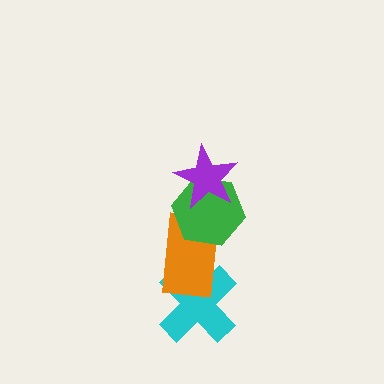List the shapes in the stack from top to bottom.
From top to bottom: the purple star, the green hexagon, the orange rectangle, the cyan cross.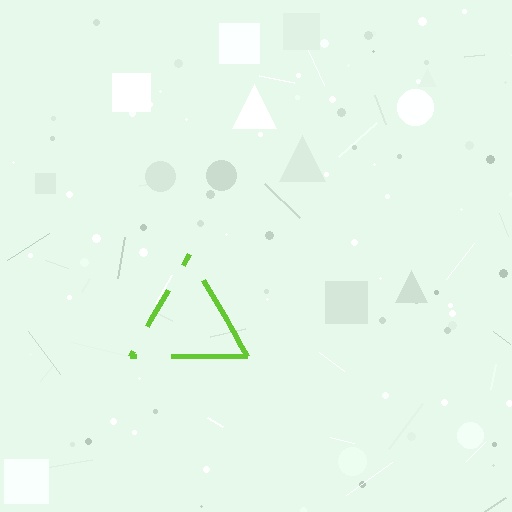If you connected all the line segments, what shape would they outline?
They would outline a triangle.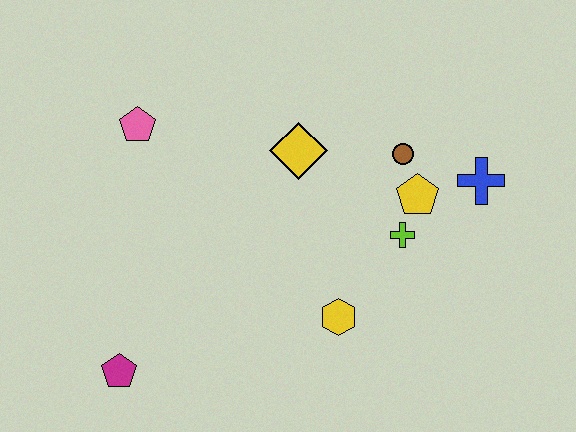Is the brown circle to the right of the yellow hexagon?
Yes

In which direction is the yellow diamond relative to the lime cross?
The yellow diamond is to the left of the lime cross.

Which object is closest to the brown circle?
The yellow pentagon is closest to the brown circle.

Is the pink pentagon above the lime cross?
Yes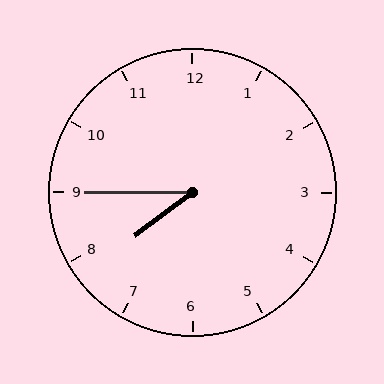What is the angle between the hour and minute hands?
Approximately 38 degrees.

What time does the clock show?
7:45.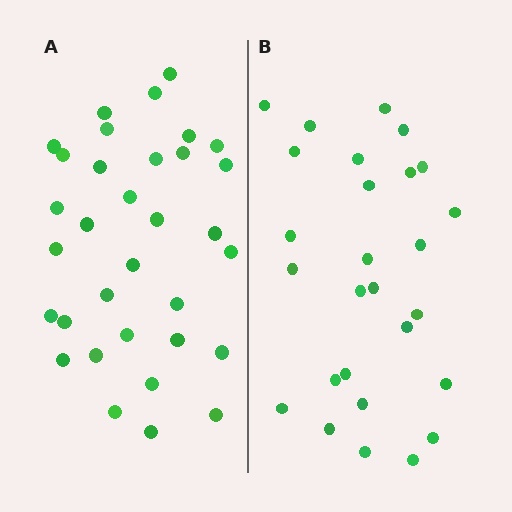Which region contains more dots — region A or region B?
Region A (the left region) has more dots.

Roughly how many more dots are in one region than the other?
Region A has about 6 more dots than region B.